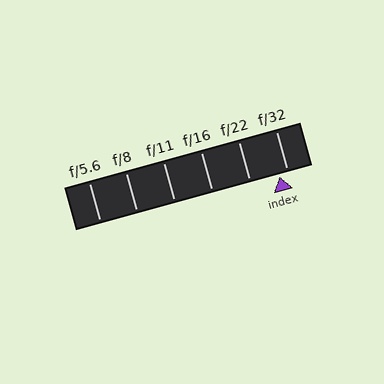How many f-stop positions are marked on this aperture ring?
There are 6 f-stop positions marked.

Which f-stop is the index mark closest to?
The index mark is closest to f/32.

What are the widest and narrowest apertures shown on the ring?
The widest aperture shown is f/5.6 and the narrowest is f/32.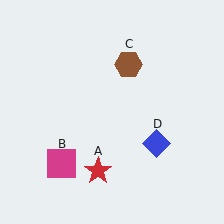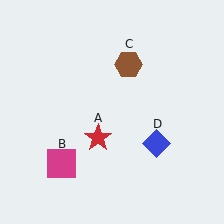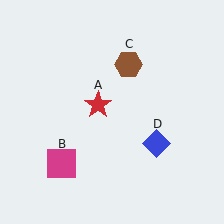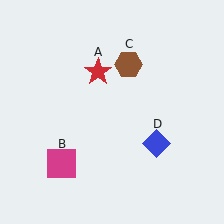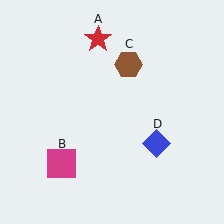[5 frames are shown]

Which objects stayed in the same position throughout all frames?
Magenta square (object B) and brown hexagon (object C) and blue diamond (object D) remained stationary.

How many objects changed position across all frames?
1 object changed position: red star (object A).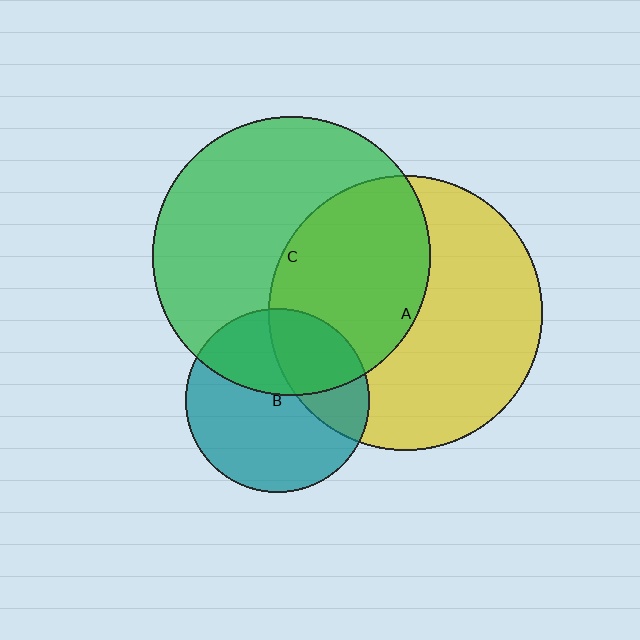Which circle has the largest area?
Circle C (green).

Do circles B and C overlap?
Yes.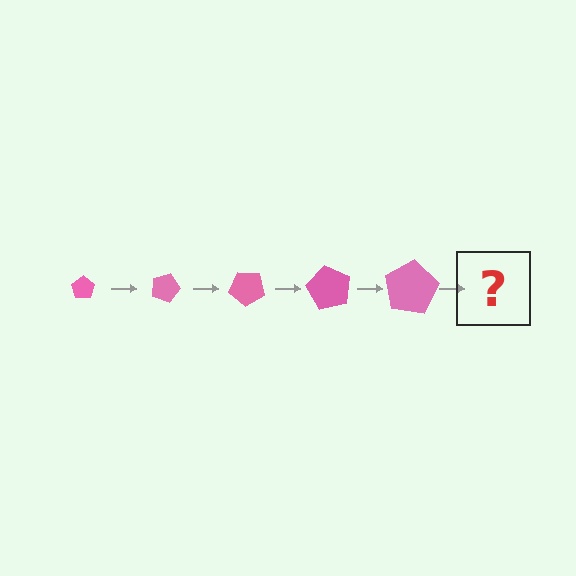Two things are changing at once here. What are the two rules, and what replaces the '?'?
The two rules are that the pentagon grows larger each step and it rotates 20 degrees each step. The '?' should be a pentagon, larger than the previous one and rotated 100 degrees from the start.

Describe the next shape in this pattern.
It should be a pentagon, larger than the previous one and rotated 100 degrees from the start.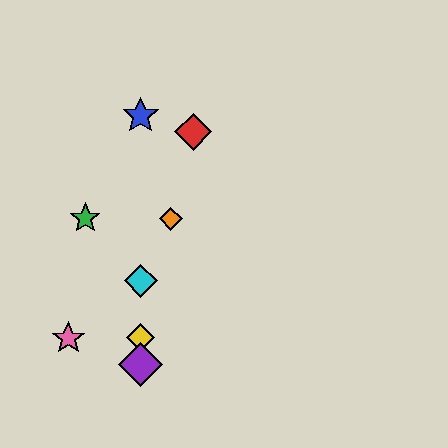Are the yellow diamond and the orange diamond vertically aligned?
No, the yellow diamond is at x≈141 and the orange diamond is at x≈171.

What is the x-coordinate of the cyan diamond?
The cyan diamond is at x≈141.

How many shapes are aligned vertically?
4 shapes (the blue star, the yellow diamond, the purple diamond, the cyan diamond) are aligned vertically.